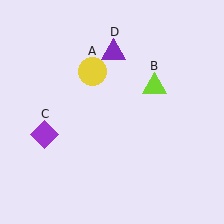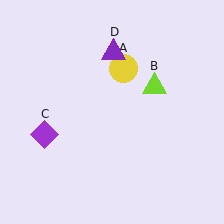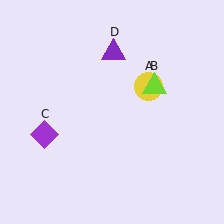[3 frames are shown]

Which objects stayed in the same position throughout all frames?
Lime triangle (object B) and purple diamond (object C) and purple triangle (object D) remained stationary.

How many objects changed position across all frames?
1 object changed position: yellow circle (object A).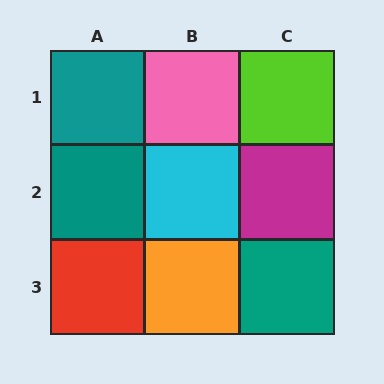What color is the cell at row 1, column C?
Lime.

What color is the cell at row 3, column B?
Orange.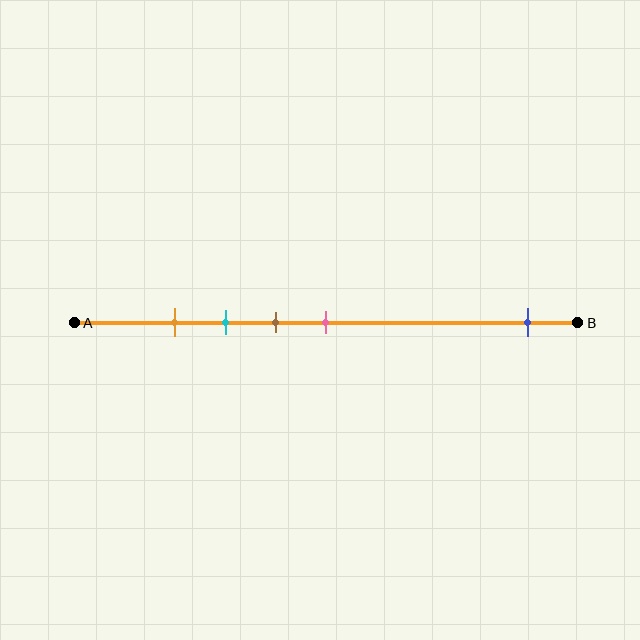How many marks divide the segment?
There are 5 marks dividing the segment.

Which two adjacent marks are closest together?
The orange and cyan marks are the closest adjacent pair.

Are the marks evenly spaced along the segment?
No, the marks are not evenly spaced.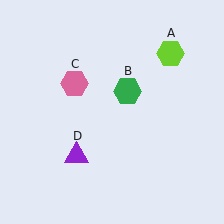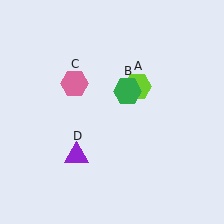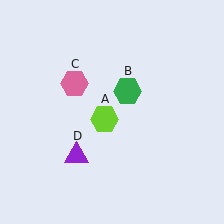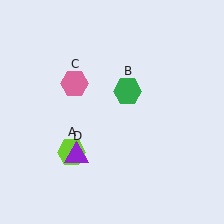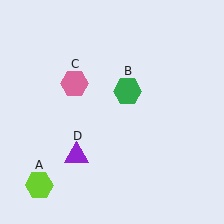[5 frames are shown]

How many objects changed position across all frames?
1 object changed position: lime hexagon (object A).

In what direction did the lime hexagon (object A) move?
The lime hexagon (object A) moved down and to the left.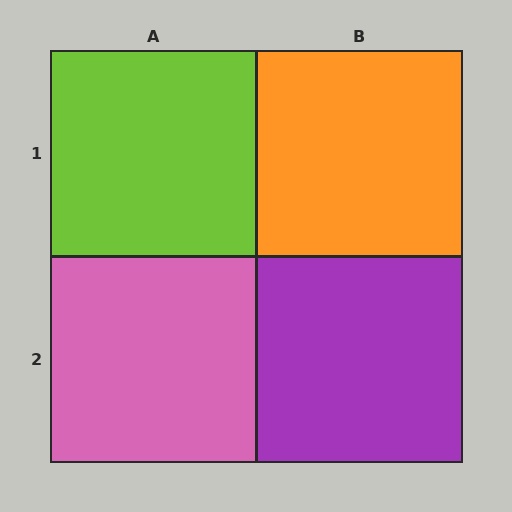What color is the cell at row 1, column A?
Lime.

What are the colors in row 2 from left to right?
Pink, purple.